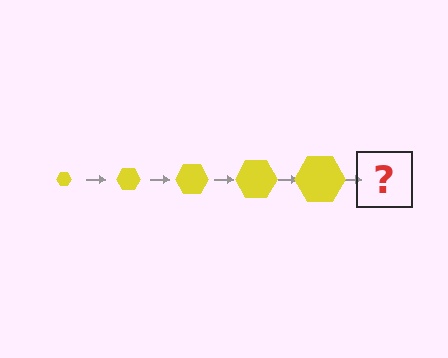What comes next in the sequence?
The next element should be a yellow hexagon, larger than the previous one.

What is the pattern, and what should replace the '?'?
The pattern is that the hexagon gets progressively larger each step. The '?' should be a yellow hexagon, larger than the previous one.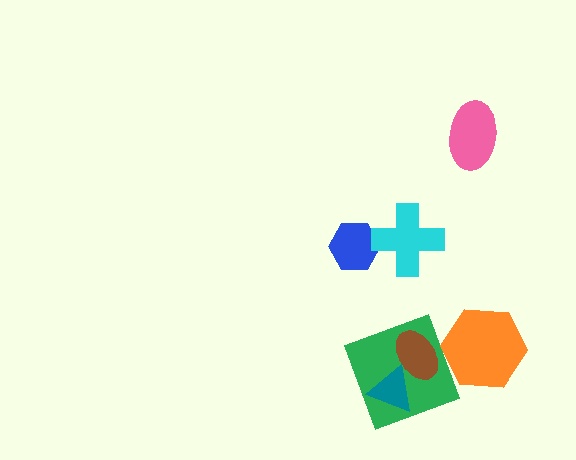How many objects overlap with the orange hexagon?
0 objects overlap with the orange hexagon.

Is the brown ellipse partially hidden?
Yes, it is partially covered by another shape.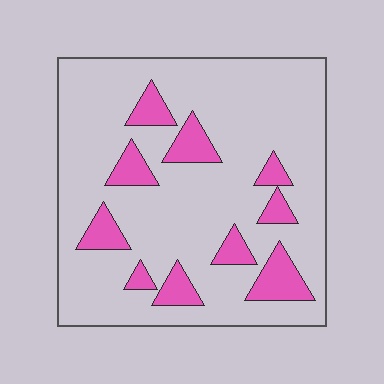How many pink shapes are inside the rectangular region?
10.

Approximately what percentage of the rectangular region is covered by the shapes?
Approximately 15%.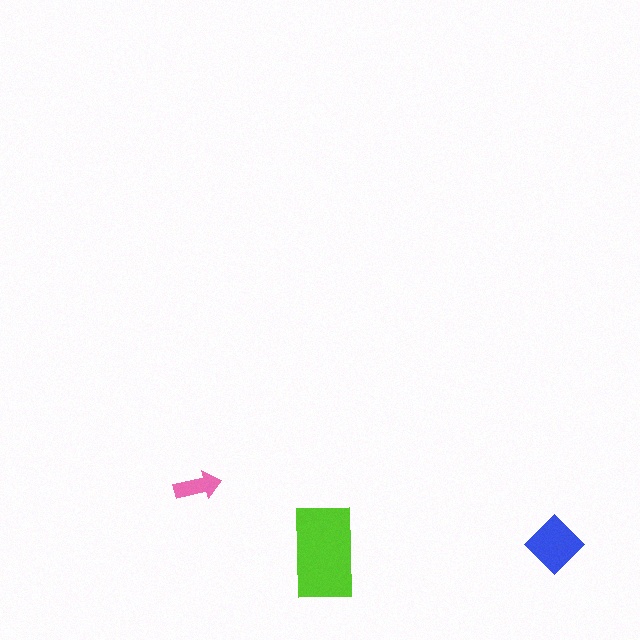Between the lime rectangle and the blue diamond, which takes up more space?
The lime rectangle.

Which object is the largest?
The lime rectangle.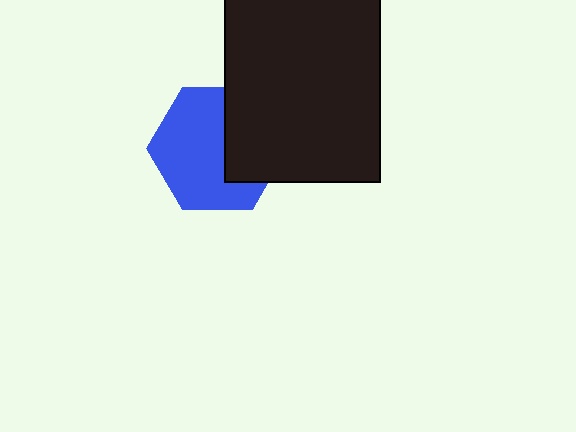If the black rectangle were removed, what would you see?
You would see the complete blue hexagon.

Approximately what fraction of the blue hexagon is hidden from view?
Roughly 37% of the blue hexagon is hidden behind the black rectangle.